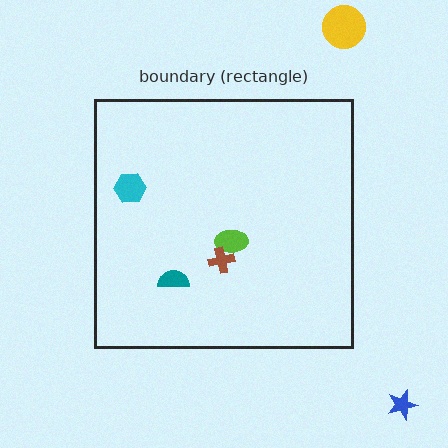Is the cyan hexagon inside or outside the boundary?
Inside.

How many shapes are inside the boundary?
4 inside, 2 outside.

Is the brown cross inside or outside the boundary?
Inside.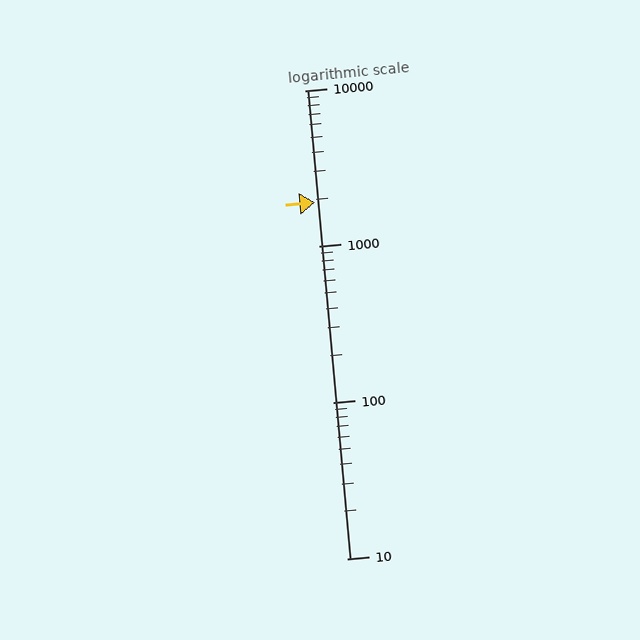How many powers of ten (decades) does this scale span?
The scale spans 3 decades, from 10 to 10000.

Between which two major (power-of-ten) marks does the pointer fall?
The pointer is between 1000 and 10000.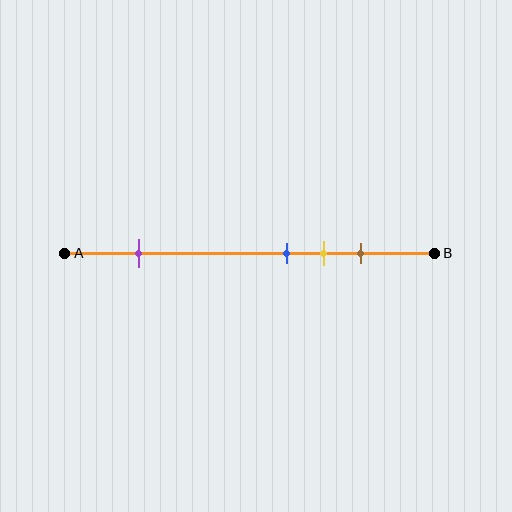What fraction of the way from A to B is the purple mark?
The purple mark is approximately 20% (0.2) of the way from A to B.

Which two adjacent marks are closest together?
The blue and yellow marks are the closest adjacent pair.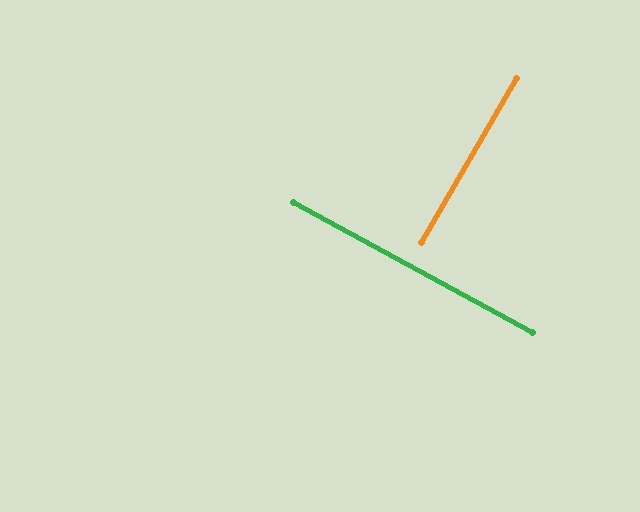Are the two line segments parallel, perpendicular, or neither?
Perpendicular — they meet at approximately 88°.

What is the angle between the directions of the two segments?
Approximately 88 degrees.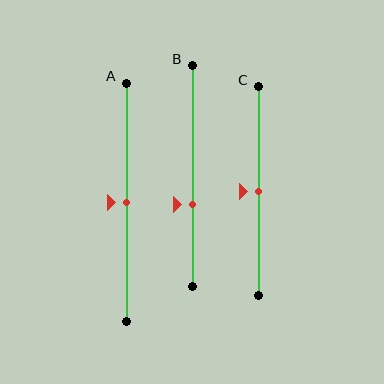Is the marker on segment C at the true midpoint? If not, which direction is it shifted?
Yes, the marker on segment C is at the true midpoint.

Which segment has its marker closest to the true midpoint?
Segment A has its marker closest to the true midpoint.